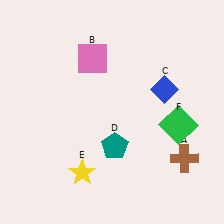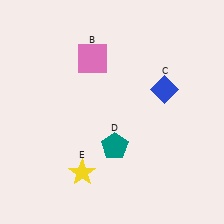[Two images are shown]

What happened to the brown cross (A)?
The brown cross (A) was removed in Image 2. It was in the bottom-right area of Image 1.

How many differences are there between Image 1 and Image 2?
There are 2 differences between the two images.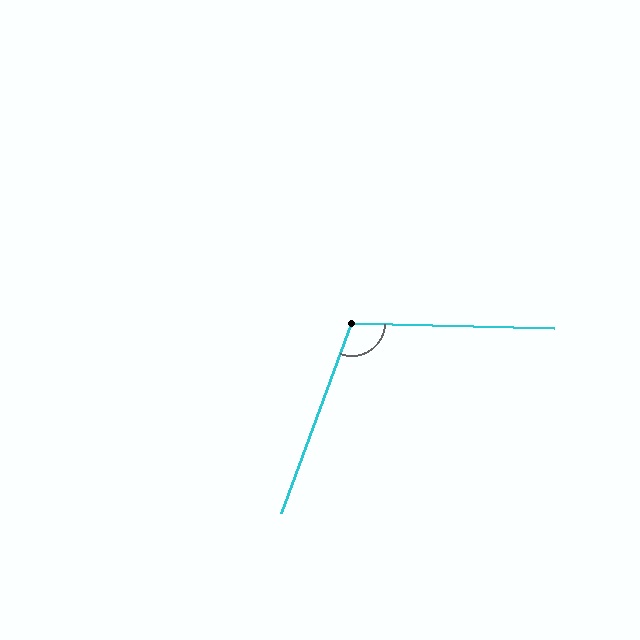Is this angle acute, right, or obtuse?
It is obtuse.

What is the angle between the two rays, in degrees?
Approximately 109 degrees.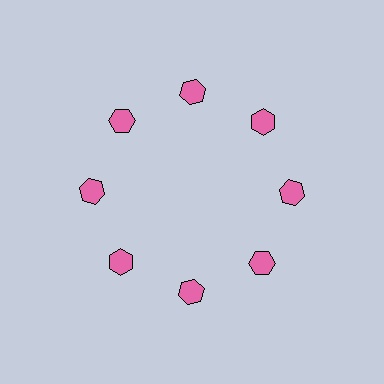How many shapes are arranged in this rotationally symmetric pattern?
There are 8 shapes, arranged in 8 groups of 1.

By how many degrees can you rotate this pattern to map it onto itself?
The pattern maps onto itself every 45 degrees of rotation.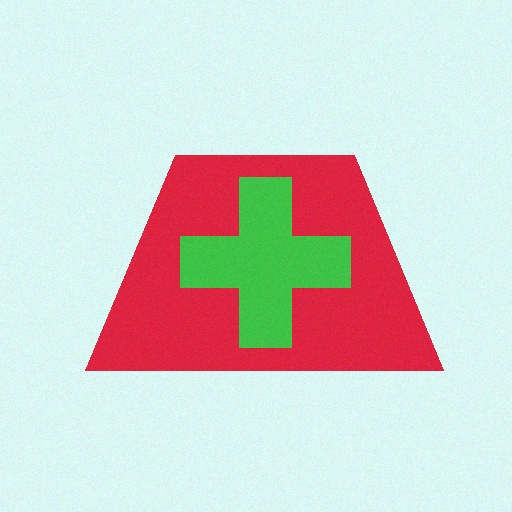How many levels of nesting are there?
2.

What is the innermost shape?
The green cross.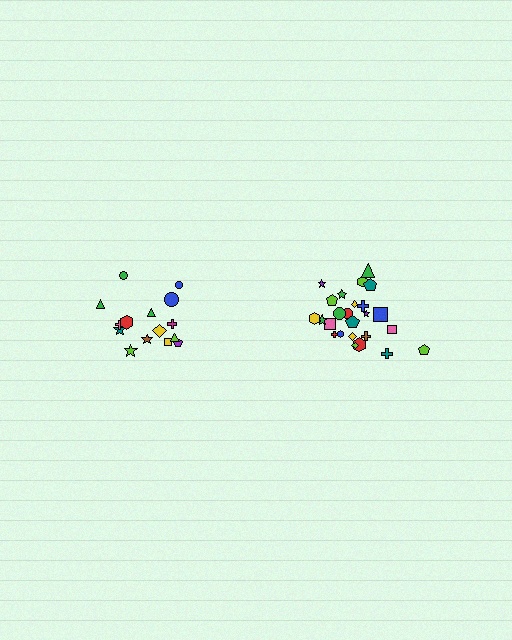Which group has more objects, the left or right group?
The right group.